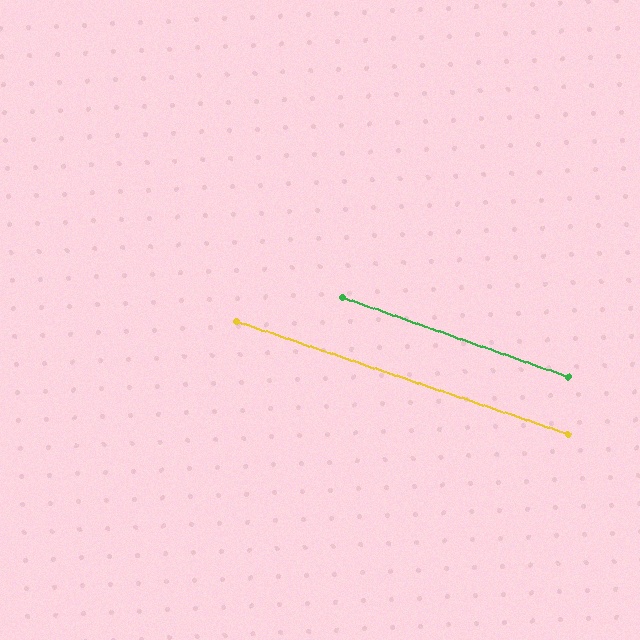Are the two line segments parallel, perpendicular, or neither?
Parallel — their directions differ by only 0.4°.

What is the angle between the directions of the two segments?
Approximately 0 degrees.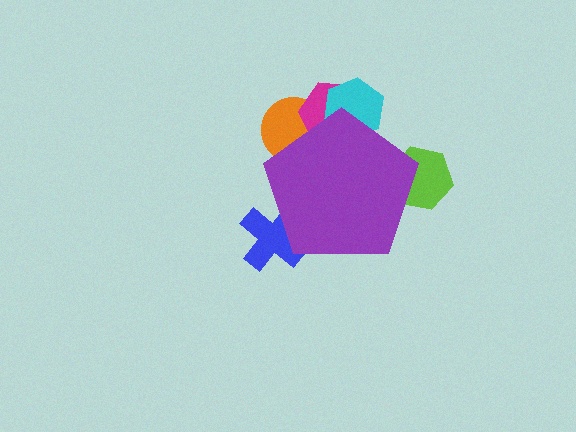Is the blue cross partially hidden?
Yes, the blue cross is partially hidden behind the purple pentagon.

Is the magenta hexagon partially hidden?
Yes, the magenta hexagon is partially hidden behind the purple pentagon.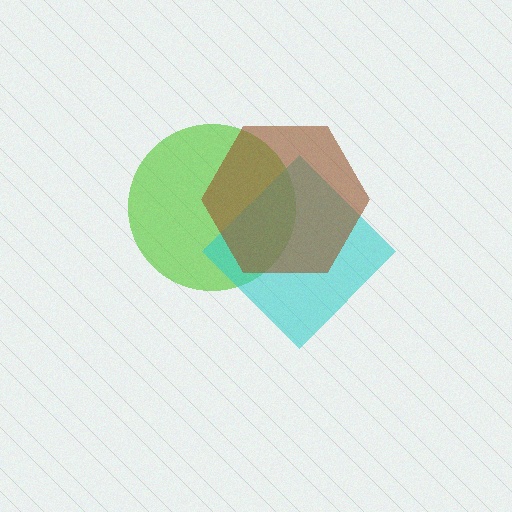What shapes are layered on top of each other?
The layered shapes are: a lime circle, a cyan diamond, a brown hexagon.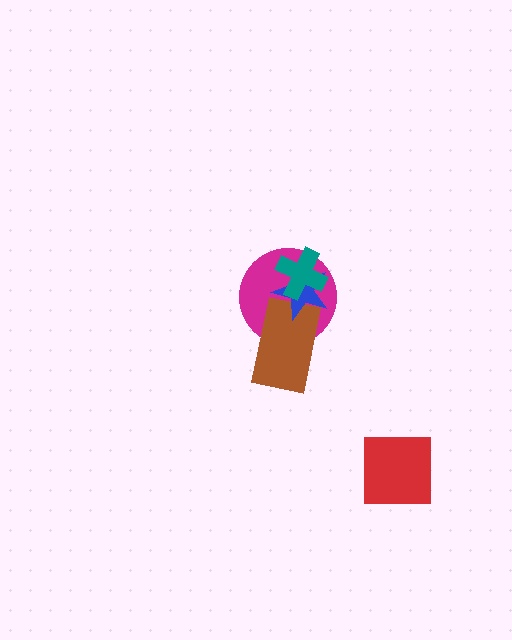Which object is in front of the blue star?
The teal cross is in front of the blue star.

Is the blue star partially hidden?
Yes, it is partially covered by another shape.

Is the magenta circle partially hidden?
Yes, it is partially covered by another shape.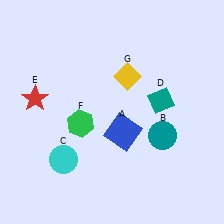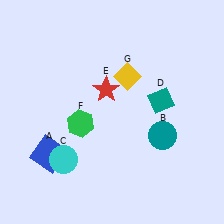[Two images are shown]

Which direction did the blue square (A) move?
The blue square (A) moved left.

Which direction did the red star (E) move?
The red star (E) moved right.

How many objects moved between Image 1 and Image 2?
2 objects moved between the two images.